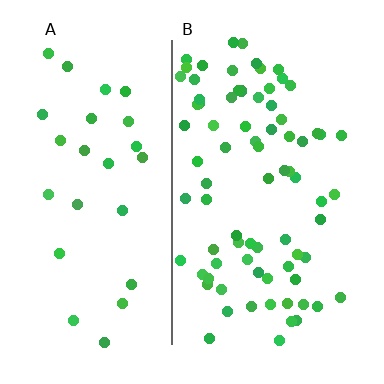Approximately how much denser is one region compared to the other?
Approximately 2.9× — region B over region A.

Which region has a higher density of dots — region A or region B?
B (the right).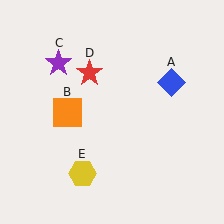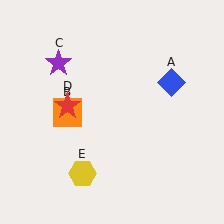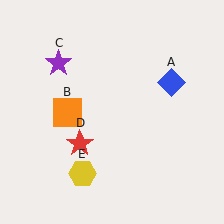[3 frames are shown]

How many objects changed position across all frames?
1 object changed position: red star (object D).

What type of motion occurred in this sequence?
The red star (object D) rotated counterclockwise around the center of the scene.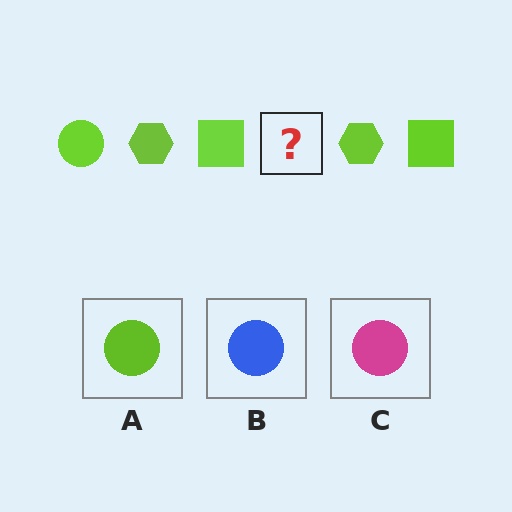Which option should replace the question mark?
Option A.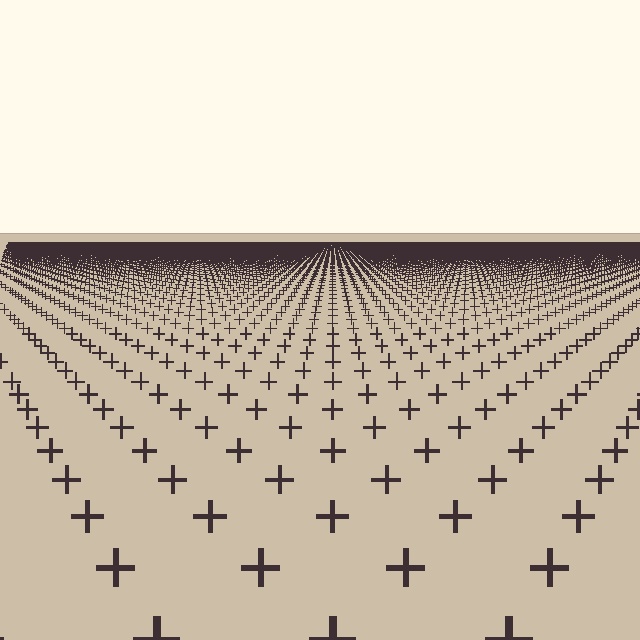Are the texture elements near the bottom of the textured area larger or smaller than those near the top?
Larger. Near the bottom, elements are closer to the viewer and appear at a bigger on-screen size.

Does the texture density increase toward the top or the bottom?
Density increases toward the top.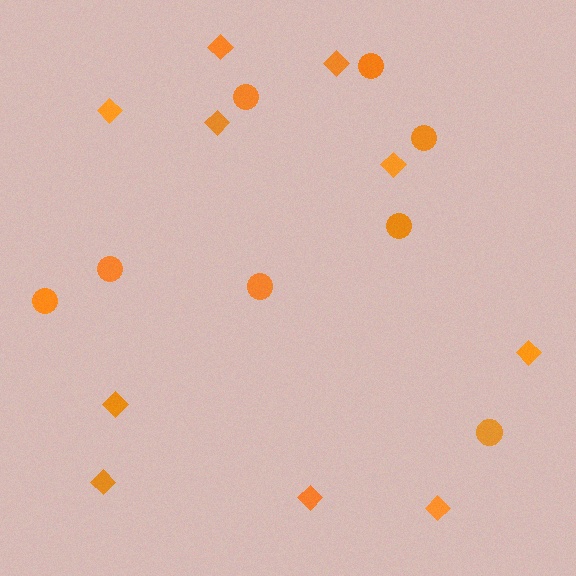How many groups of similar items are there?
There are 2 groups: one group of circles (8) and one group of diamonds (10).